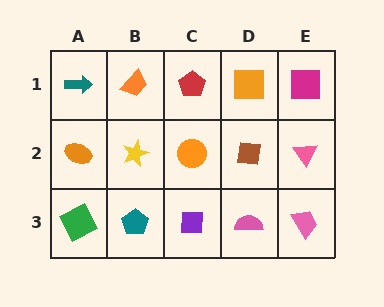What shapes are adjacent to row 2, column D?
An orange square (row 1, column D), a pink semicircle (row 3, column D), an orange circle (row 2, column C), a pink triangle (row 2, column E).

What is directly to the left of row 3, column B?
A green square.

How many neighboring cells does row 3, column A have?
2.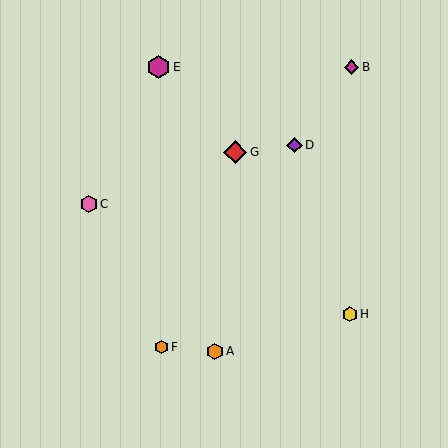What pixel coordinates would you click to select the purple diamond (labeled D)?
Click at (295, 145) to select the purple diamond D.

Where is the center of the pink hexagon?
The center of the pink hexagon is at (89, 204).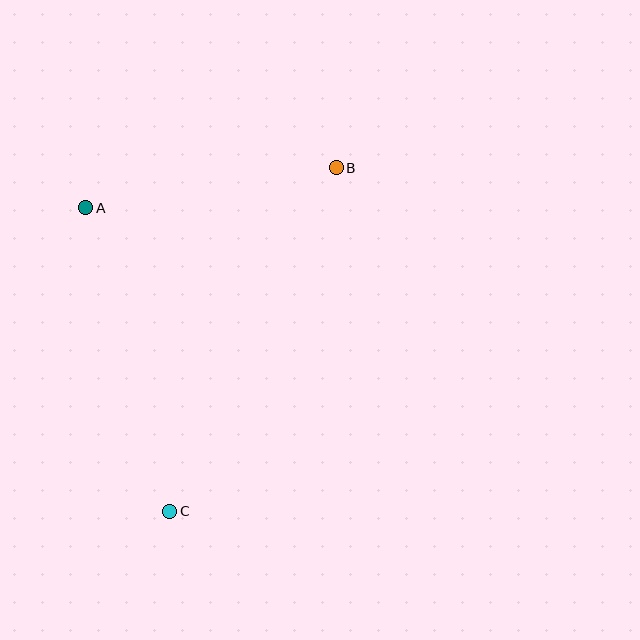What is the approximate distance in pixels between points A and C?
The distance between A and C is approximately 315 pixels.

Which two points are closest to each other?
Points A and B are closest to each other.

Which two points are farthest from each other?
Points B and C are farthest from each other.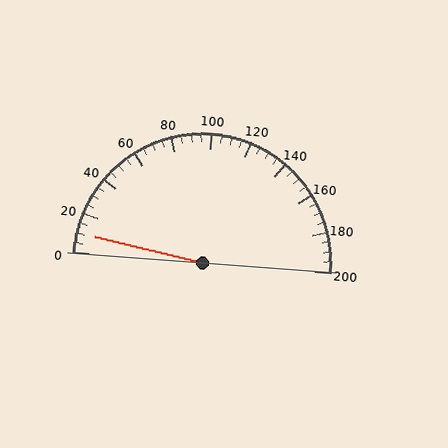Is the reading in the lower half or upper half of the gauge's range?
The reading is in the lower half of the range (0 to 200).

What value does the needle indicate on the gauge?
The needle indicates approximately 10.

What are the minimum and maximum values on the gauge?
The gauge ranges from 0 to 200.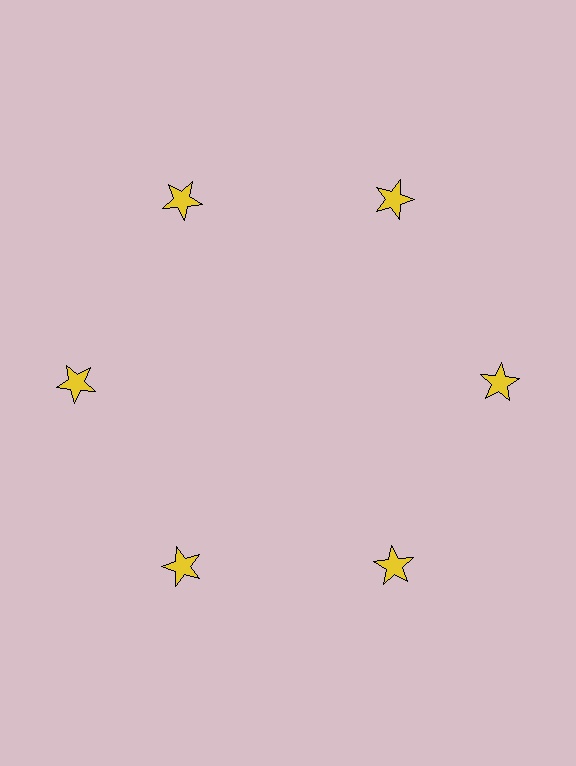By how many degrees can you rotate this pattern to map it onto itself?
The pattern maps onto itself every 60 degrees of rotation.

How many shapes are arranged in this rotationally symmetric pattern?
There are 6 shapes, arranged in 6 groups of 1.